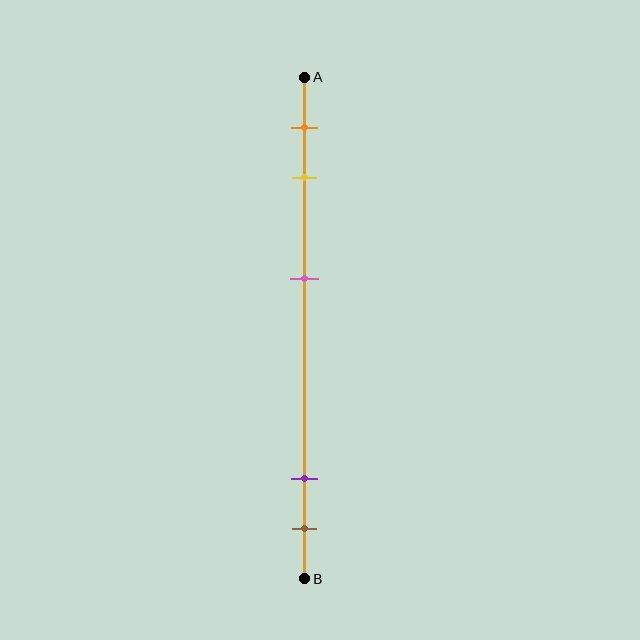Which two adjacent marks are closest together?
The purple and brown marks are the closest adjacent pair.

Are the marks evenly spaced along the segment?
No, the marks are not evenly spaced.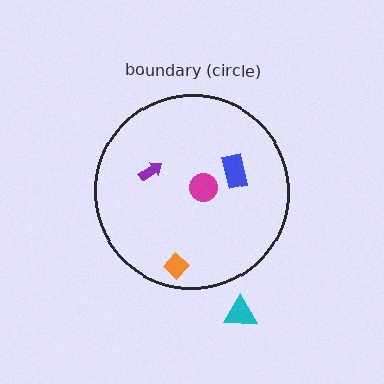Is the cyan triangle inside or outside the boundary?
Outside.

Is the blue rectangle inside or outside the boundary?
Inside.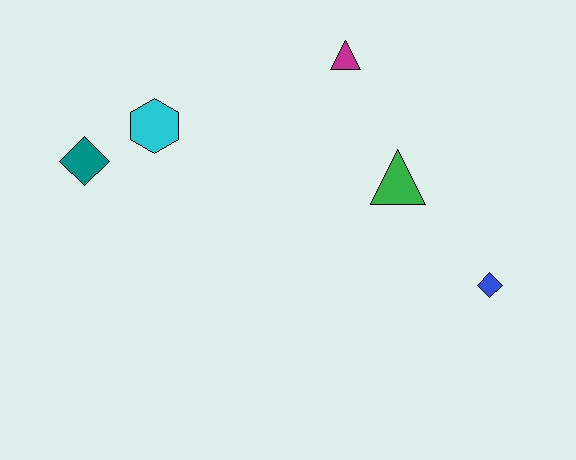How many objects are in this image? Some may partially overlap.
There are 5 objects.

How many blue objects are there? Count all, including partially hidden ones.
There is 1 blue object.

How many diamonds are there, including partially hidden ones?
There are 2 diamonds.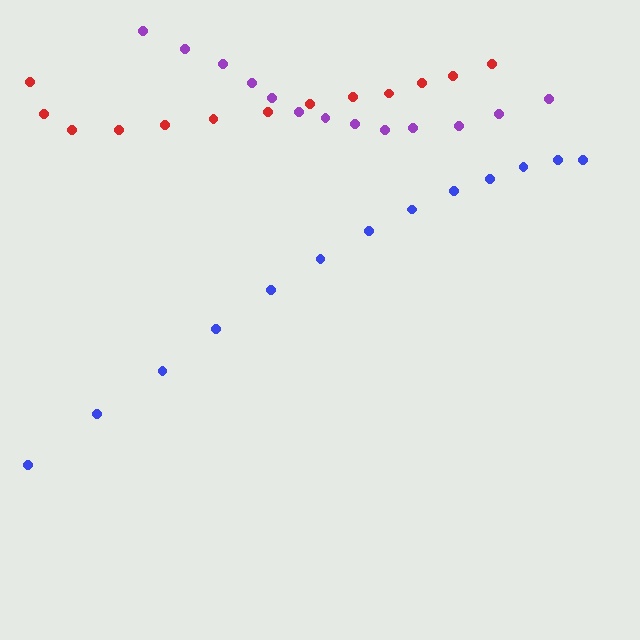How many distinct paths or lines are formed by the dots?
There are 3 distinct paths.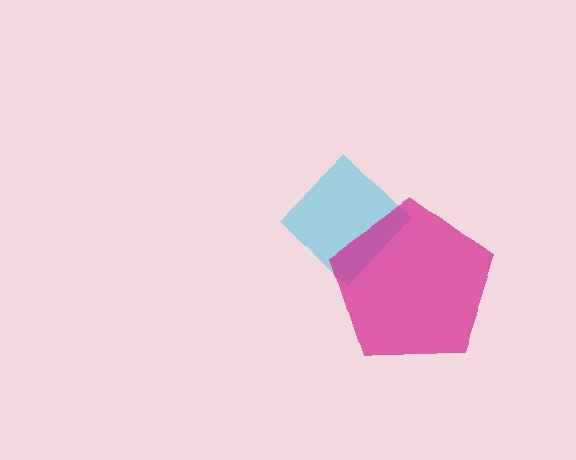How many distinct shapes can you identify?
There are 2 distinct shapes: a cyan diamond, a magenta pentagon.